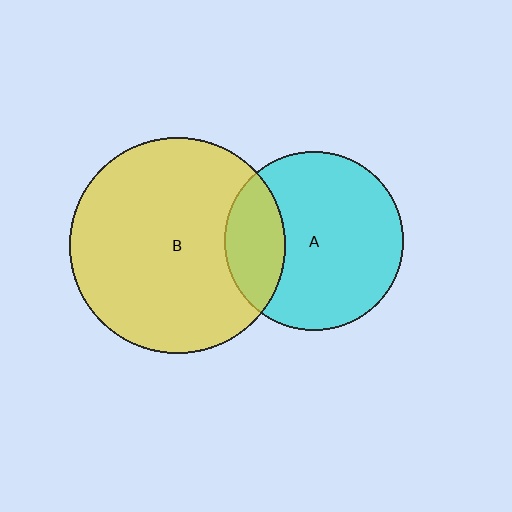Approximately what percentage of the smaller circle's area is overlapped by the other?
Approximately 25%.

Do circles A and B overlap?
Yes.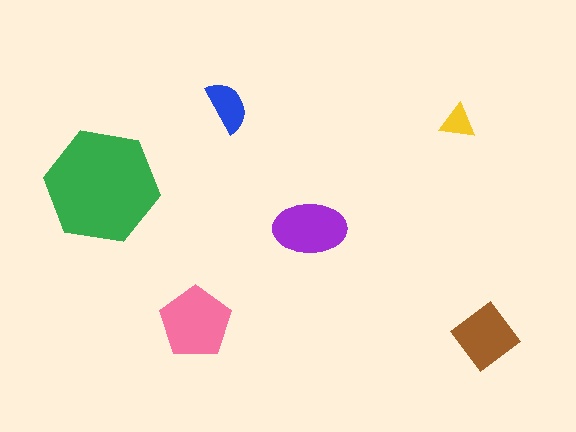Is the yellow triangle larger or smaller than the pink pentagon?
Smaller.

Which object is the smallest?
The yellow triangle.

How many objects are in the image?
There are 6 objects in the image.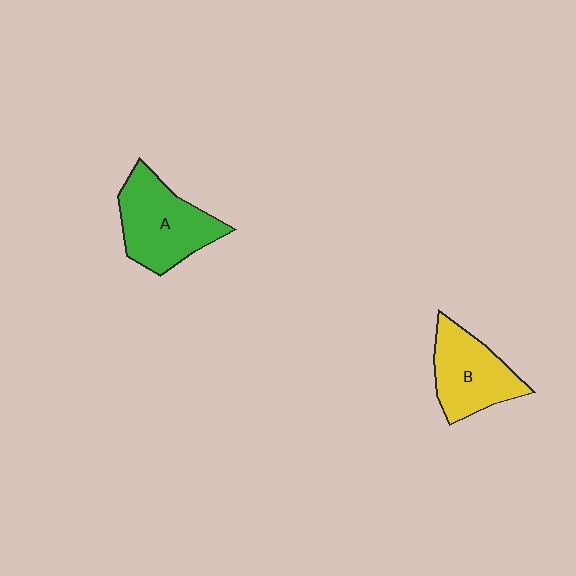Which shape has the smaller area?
Shape B (yellow).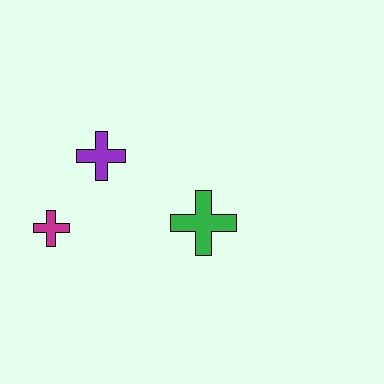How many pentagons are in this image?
There are no pentagons.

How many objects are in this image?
There are 3 objects.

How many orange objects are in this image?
There are no orange objects.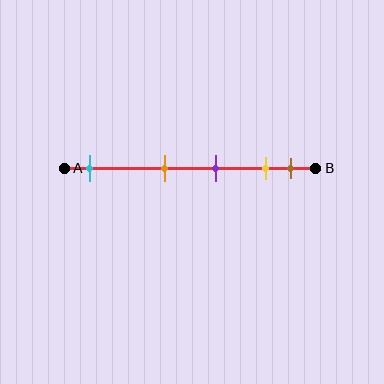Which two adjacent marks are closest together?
The yellow and brown marks are the closest adjacent pair.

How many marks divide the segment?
There are 5 marks dividing the segment.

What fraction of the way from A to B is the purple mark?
The purple mark is approximately 60% (0.6) of the way from A to B.